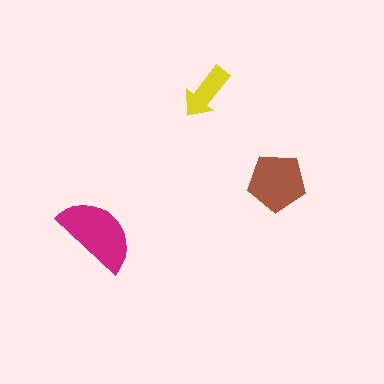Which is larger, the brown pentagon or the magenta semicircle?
The magenta semicircle.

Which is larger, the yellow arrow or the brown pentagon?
The brown pentagon.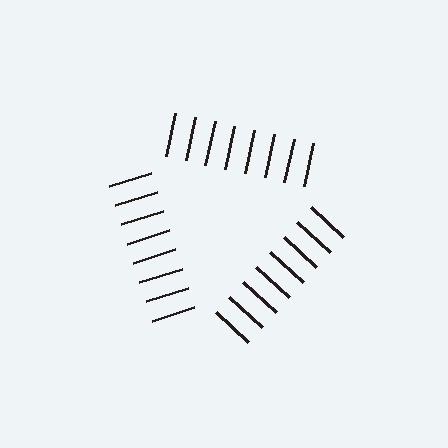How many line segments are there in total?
24 — 8 along each of the 3 edges.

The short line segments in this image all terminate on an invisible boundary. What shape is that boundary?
An illusory triangle — the line segments terminate on its edges but no continuous stroke is drawn.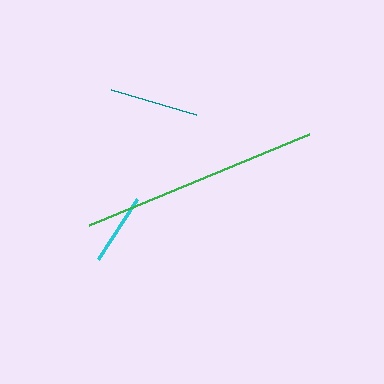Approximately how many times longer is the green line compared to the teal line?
The green line is approximately 2.7 times the length of the teal line.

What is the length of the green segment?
The green segment is approximately 238 pixels long.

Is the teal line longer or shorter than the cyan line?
The teal line is longer than the cyan line.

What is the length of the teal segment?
The teal segment is approximately 89 pixels long.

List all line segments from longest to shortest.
From longest to shortest: green, teal, cyan.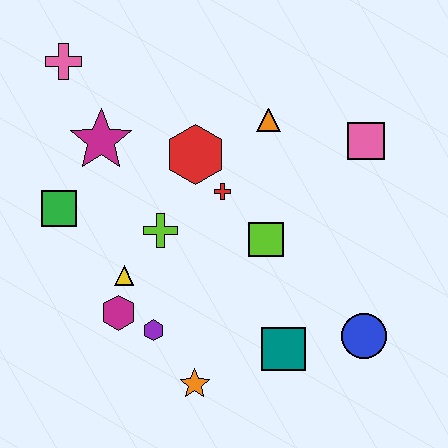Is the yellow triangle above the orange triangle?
No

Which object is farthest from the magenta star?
The blue circle is farthest from the magenta star.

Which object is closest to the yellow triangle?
The magenta hexagon is closest to the yellow triangle.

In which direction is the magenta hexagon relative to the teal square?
The magenta hexagon is to the left of the teal square.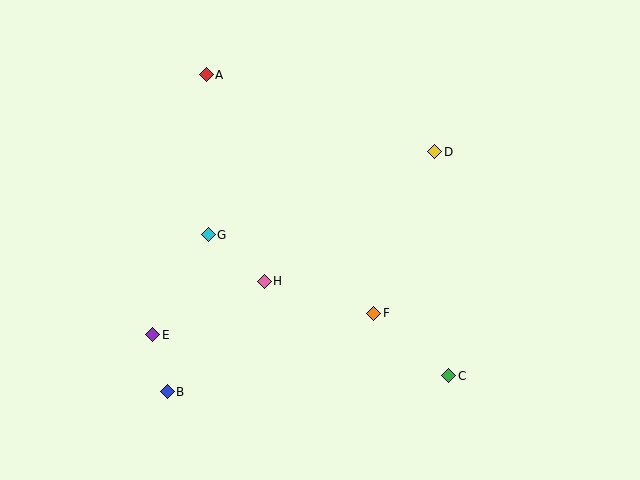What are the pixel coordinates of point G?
Point G is at (208, 235).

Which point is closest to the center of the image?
Point H at (264, 281) is closest to the center.